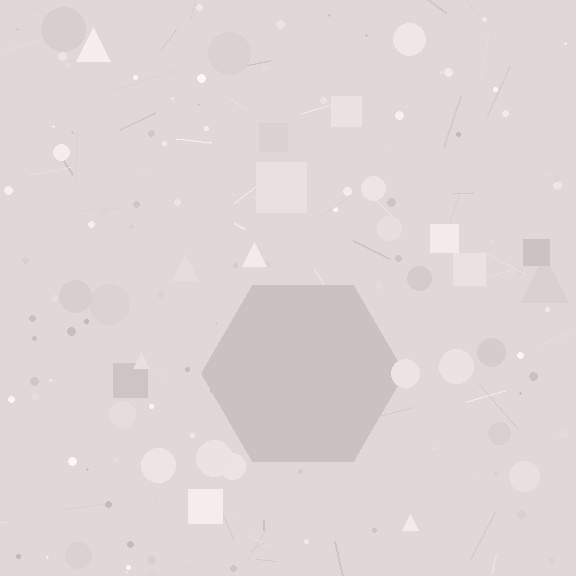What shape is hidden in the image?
A hexagon is hidden in the image.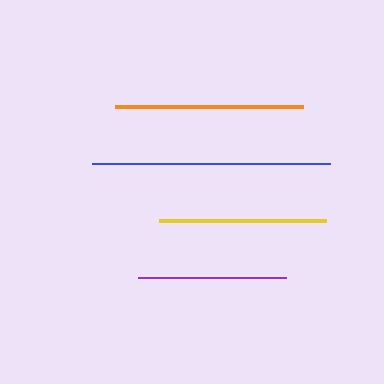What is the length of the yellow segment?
The yellow segment is approximately 167 pixels long.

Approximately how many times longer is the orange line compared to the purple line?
The orange line is approximately 1.3 times the length of the purple line.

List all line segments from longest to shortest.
From longest to shortest: blue, orange, yellow, purple.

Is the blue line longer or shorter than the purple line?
The blue line is longer than the purple line.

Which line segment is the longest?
The blue line is the longest at approximately 238 pixels.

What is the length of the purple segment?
The purple segment is approximately 148 pixels long.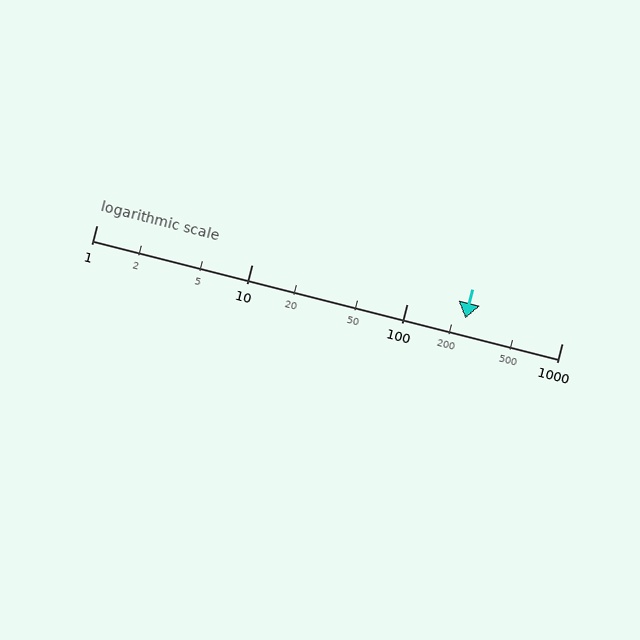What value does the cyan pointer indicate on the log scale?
The pointer indicates approximately 240.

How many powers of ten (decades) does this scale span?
The scale spans 3 decades, from 1 to 1000.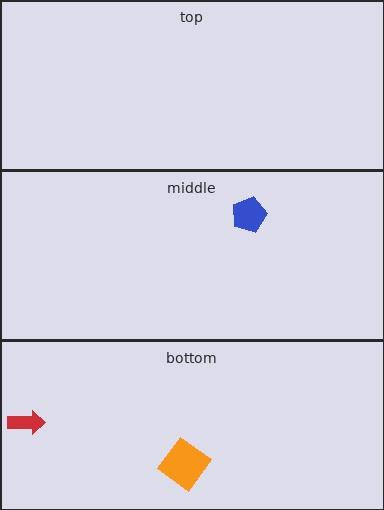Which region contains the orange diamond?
The bottom region.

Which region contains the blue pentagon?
The middle region.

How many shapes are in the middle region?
1.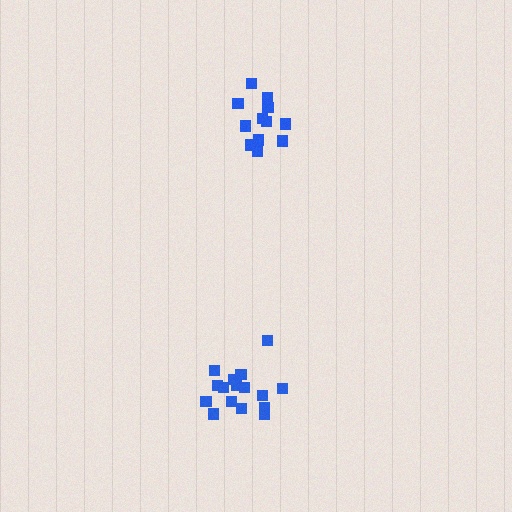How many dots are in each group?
Group 1: 16 dots, Group 2: 12 dots (28 total).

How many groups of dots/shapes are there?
There are 2 groups.